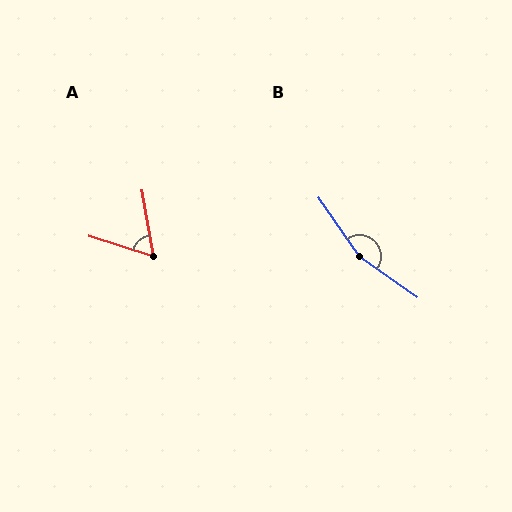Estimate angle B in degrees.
Approximately 160 degrees.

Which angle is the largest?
B, at approximately 160 degrees.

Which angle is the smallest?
A, at approximately 63 degrees.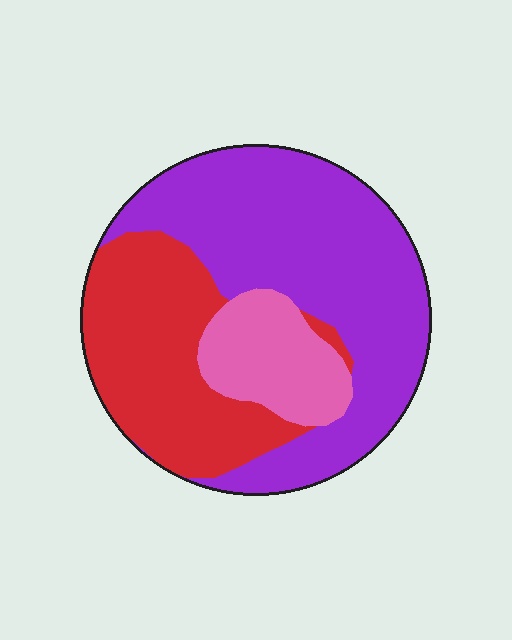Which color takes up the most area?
Purple, at roughly 55%.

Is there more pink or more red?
Red.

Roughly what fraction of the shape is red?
Red takes up about one third (1/3) of the shape.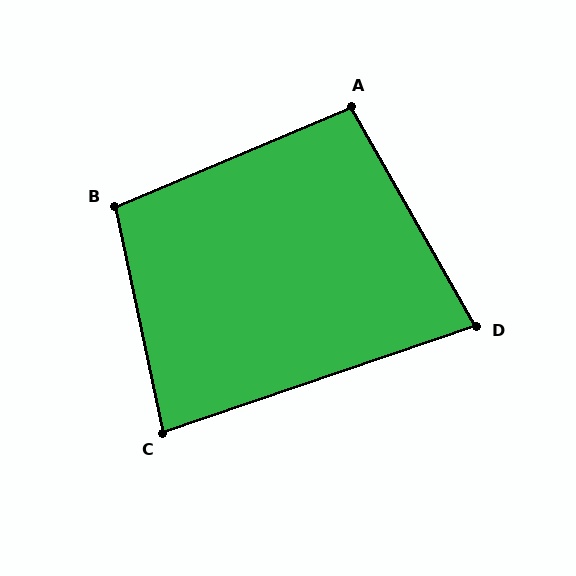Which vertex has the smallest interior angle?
D, at approximately 79 degrees.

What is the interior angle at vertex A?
Approximately 97 degrees (obtuse).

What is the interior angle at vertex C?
Approximately 83 degrees (acute).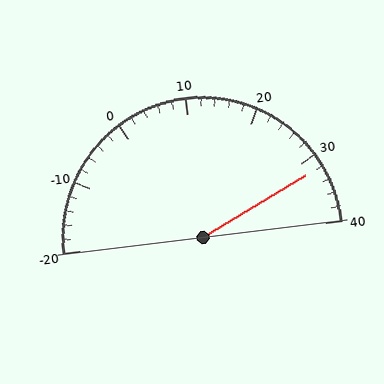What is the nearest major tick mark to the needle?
The nearest major tick mark is 30.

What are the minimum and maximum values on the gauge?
The gauge ranges from -20 to 40.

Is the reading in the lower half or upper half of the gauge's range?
The reading is in the upper half of the range (-20 to 40).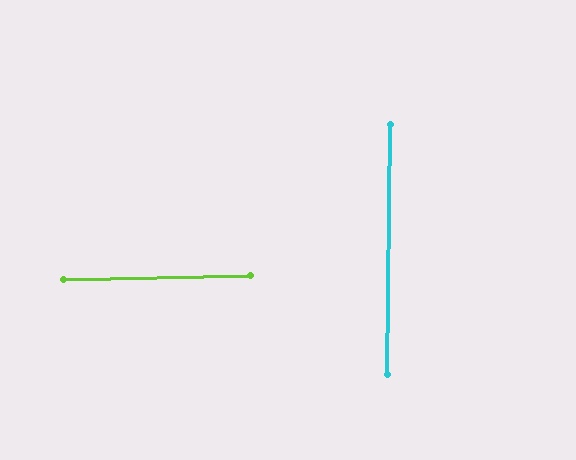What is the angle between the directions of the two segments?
Approximately 88 degrees.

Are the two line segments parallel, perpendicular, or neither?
Perpendicular — they meet at approximately 88°.